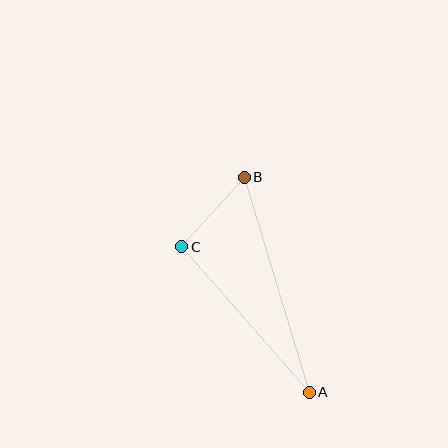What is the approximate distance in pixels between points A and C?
The distance between A and C is approximately 194 pixels.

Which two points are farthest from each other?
Points A and B are farthest from each other.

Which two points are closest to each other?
Points B and C are closest to each other.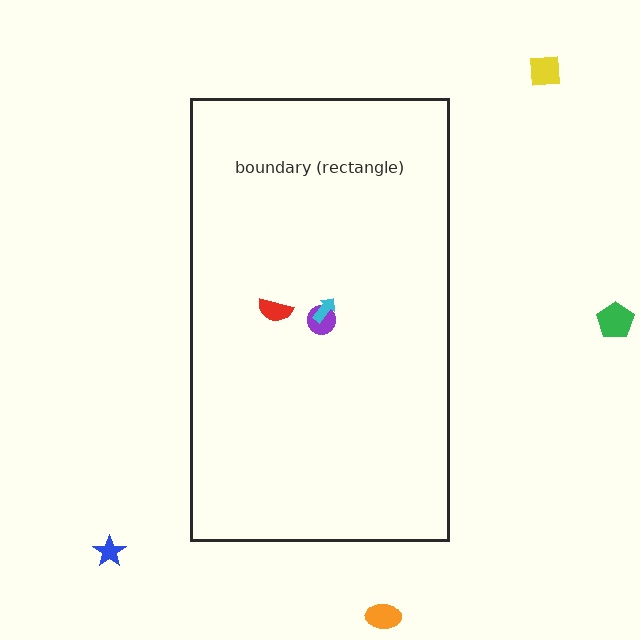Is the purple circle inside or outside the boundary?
Inside.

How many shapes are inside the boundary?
3 inside, 4 outside.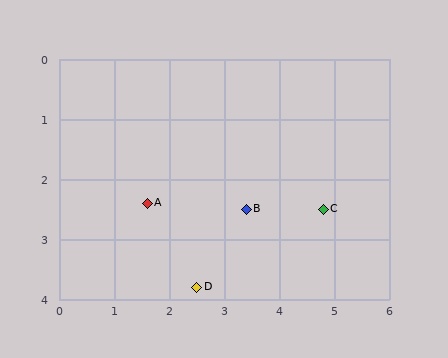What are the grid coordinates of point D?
Point D is at approximately (2.5, 3.8).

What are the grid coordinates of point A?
Point A is at approximately (1.6, 2.4).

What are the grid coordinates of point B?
Point B is at approximately (3.4, 2.5).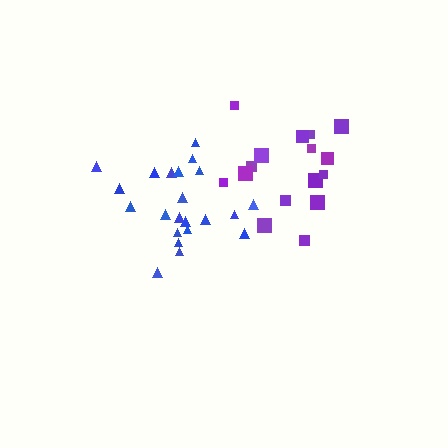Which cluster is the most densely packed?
Blue.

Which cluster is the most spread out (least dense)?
Purple.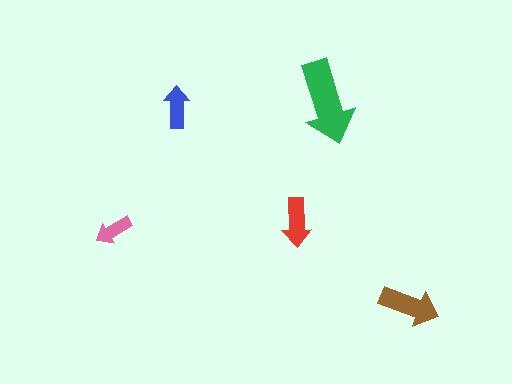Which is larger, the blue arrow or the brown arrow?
The brown one.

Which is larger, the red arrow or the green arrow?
The green one.